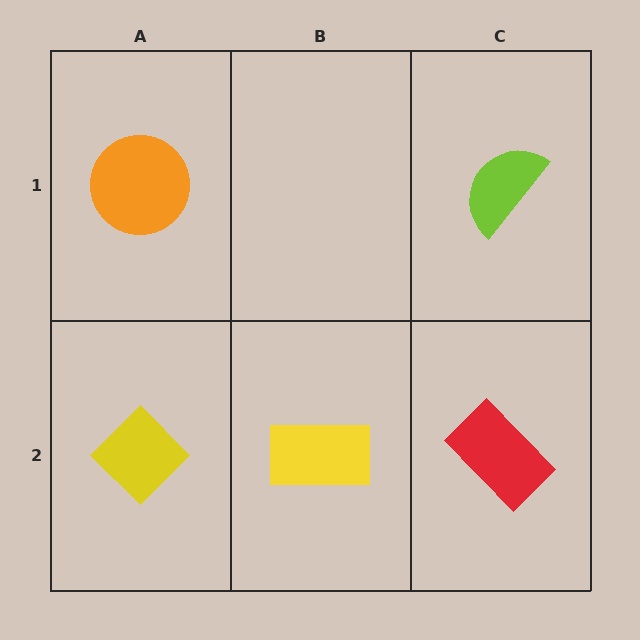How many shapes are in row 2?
3 shapes.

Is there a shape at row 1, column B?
No, that cell is empty.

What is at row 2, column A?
A yellow diamond.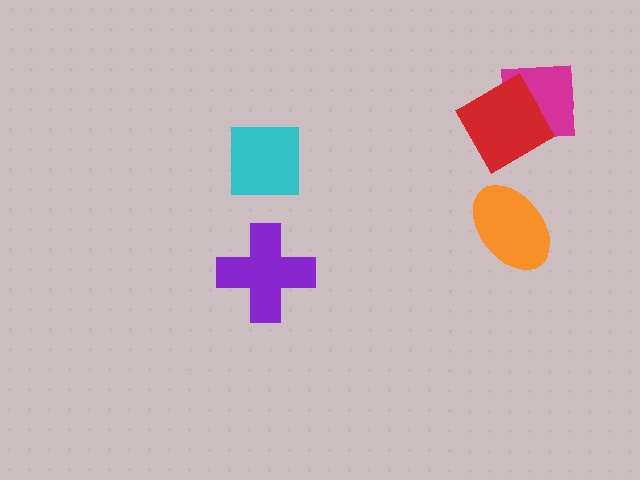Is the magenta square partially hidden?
Yes, it is partially covered by another shape.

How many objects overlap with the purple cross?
0 objects overlap with the purple cross.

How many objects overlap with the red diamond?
1 object overlaps with the red diamond.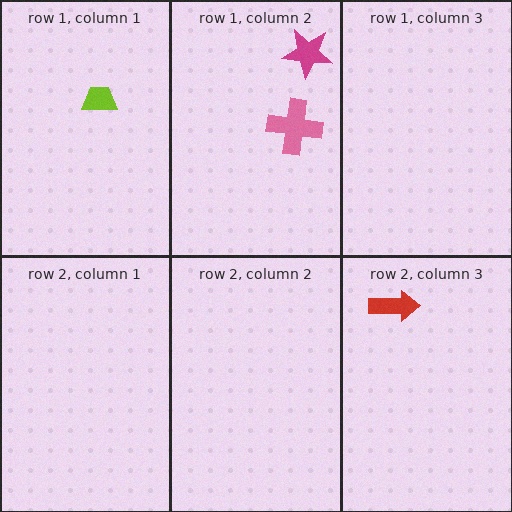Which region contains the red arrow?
The row 2, column 3 region.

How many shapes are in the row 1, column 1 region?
1.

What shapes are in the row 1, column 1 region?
The lime trapezoid.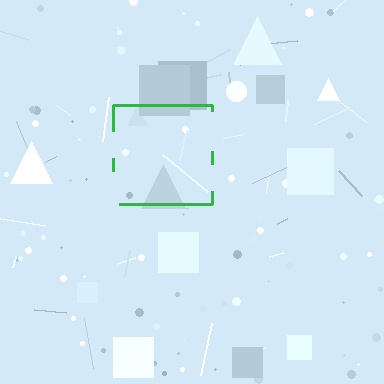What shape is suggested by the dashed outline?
The dashed outline suggests a square.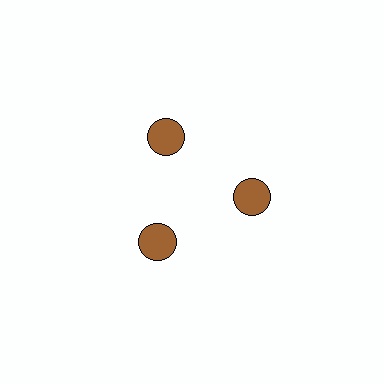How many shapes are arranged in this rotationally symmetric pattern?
There are 3 shapes, arranged in 3 groups of 1.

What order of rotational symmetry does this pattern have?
This pattern has 3-fold rotational symmetry.